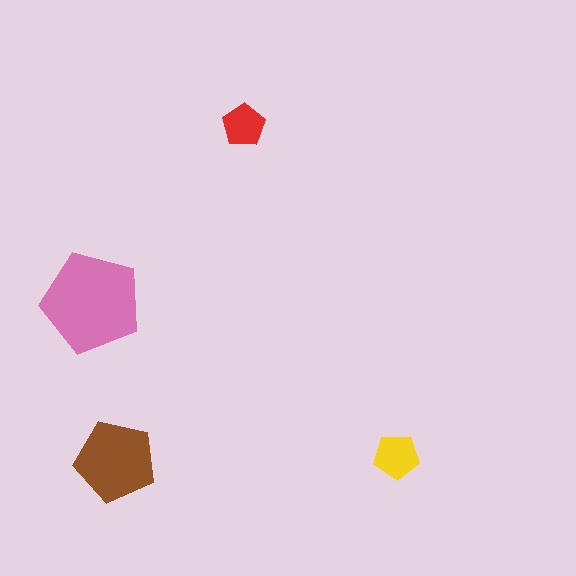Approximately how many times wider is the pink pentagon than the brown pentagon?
About 1.5 times wider.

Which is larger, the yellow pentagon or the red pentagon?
The yellow one.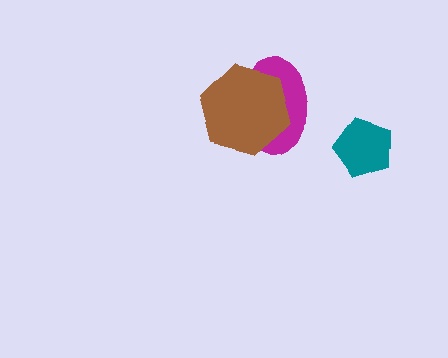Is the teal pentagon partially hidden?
No, no other shape covers it.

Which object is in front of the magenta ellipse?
The brown hexagon is in front of the magenta ellipse.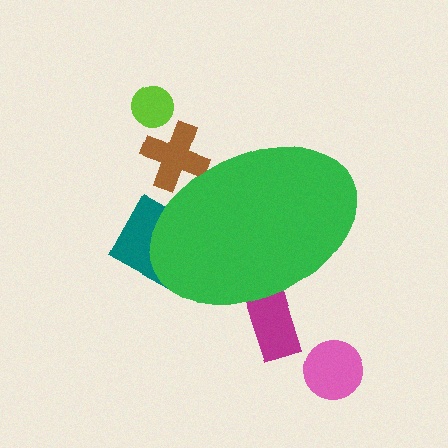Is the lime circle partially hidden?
No, the lime circle is fully visible.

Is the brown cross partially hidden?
Yes, the brown cross is partially hidden behind the green ellipse.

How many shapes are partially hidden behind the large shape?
3 shapes are partially hidden.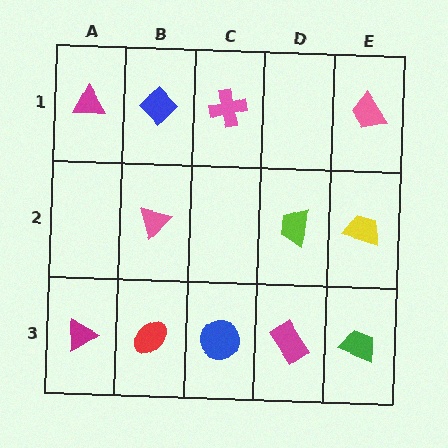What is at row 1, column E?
A pink trapezoid.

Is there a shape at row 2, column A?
No, that cell is empty.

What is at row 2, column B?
A pink triangle.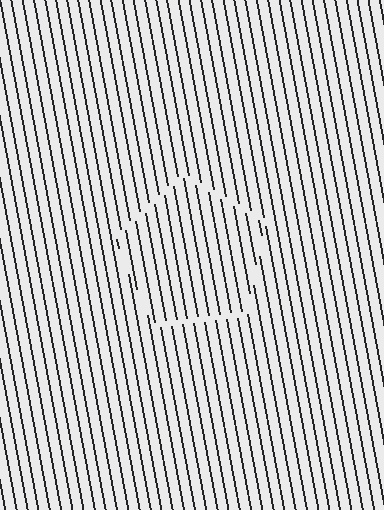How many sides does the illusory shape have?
5 sides — the line-ends trace a pentagon.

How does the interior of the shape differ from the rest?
The interior of the shape contains the same grating, shifted by half a period — the contour is defined by the phase discontinuity where line-ends from the inner and outer gratings abut.